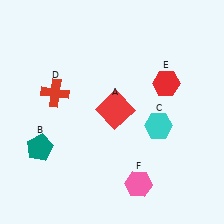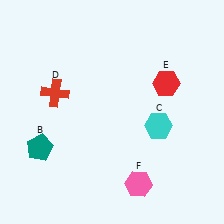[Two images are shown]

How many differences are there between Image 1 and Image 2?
There is 1 difference between the two images.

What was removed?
The red square (A) was removed in Image 2.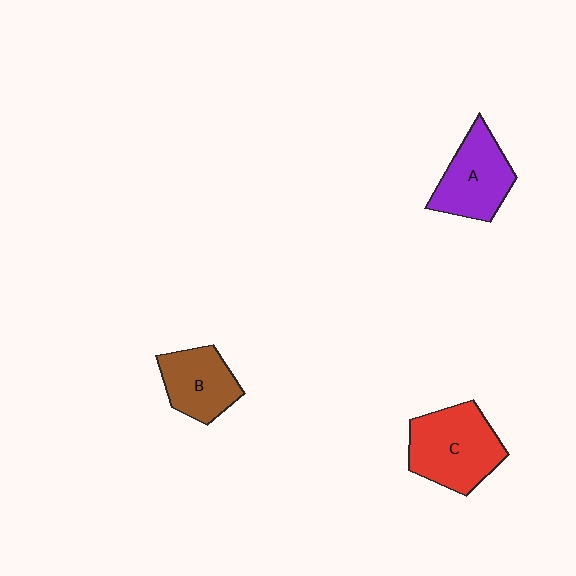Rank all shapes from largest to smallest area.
From largest to smallest: C (red), A (purple), B (brown).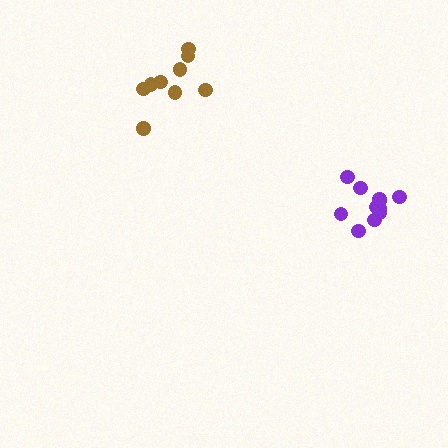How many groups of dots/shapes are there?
There are 2 groups.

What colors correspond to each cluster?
The clusters are colored: brown, purple.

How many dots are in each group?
Group 1: 9 dots, Group 2: 11 dots (20 total).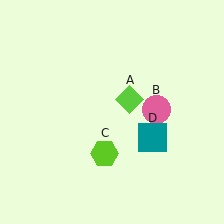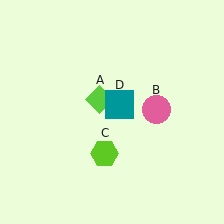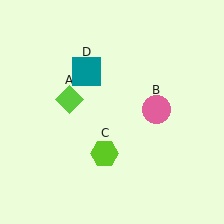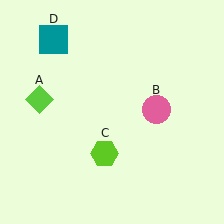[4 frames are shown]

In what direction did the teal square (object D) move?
The teal square (object D) moved up and to the left.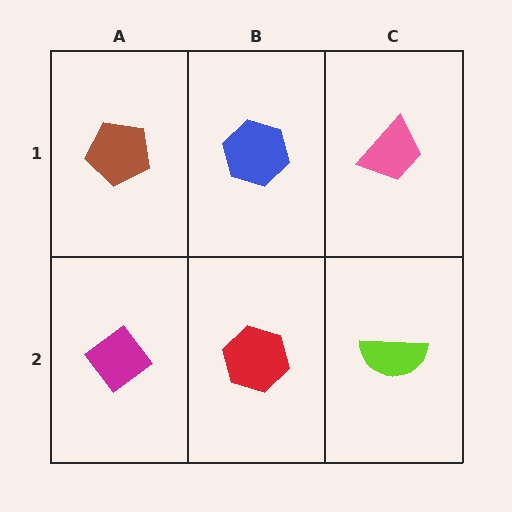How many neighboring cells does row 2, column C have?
2.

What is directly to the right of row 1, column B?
A pink trapezoid.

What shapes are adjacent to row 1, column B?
A red hexagon (row 2, column B), a brown pentagon (row 1, column A), a pink trapezoid (row 1, column C).